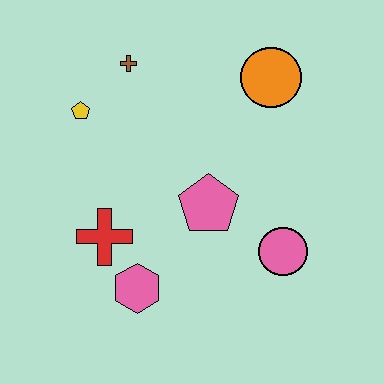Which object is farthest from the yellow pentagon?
The pink circle is farthest from the yellow pentagon.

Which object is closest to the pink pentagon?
The pink circle is closest to the pink pentagon.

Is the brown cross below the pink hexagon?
No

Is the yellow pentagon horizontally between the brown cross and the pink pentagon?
No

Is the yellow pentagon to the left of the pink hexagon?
Yes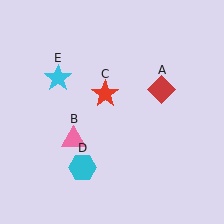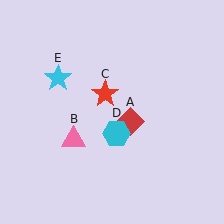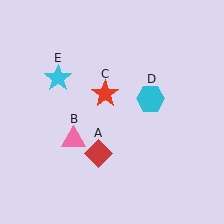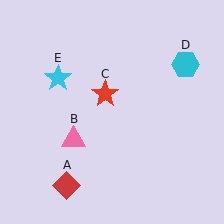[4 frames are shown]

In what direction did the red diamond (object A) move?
The red diamond (object A) moved down and to the left.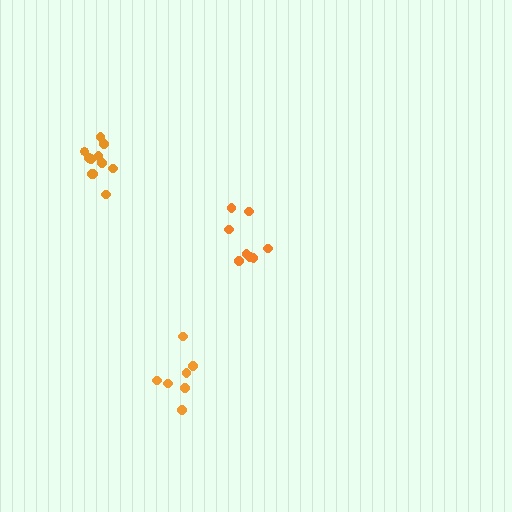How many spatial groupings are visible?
There are 3 spatial groupings.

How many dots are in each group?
Group 1: 8 dots, Group 2: 11 dots, Group 3: 7 dots (26 total).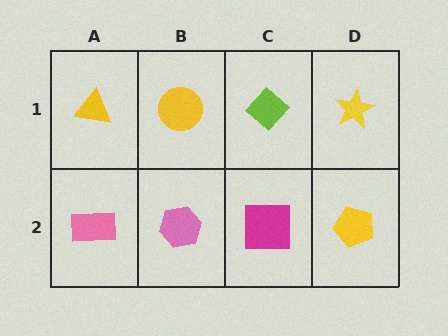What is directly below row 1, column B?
A pink hexagon.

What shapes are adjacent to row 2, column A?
A yellow triangle (row 1, column A), a pink hexagon (row 2, column B).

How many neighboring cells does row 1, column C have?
3.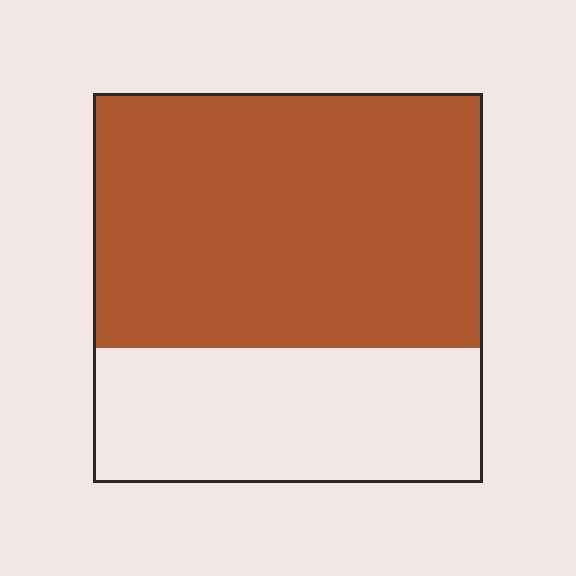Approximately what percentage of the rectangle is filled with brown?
Approximately 65%.